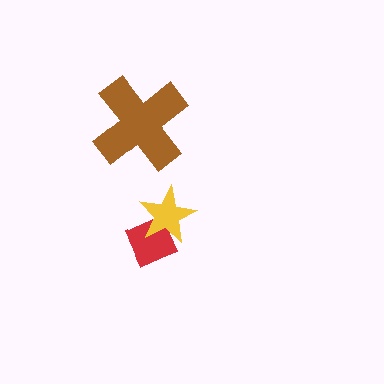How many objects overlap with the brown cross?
0 objects overlap with the brown cross.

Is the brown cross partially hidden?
No, no other shape covers it.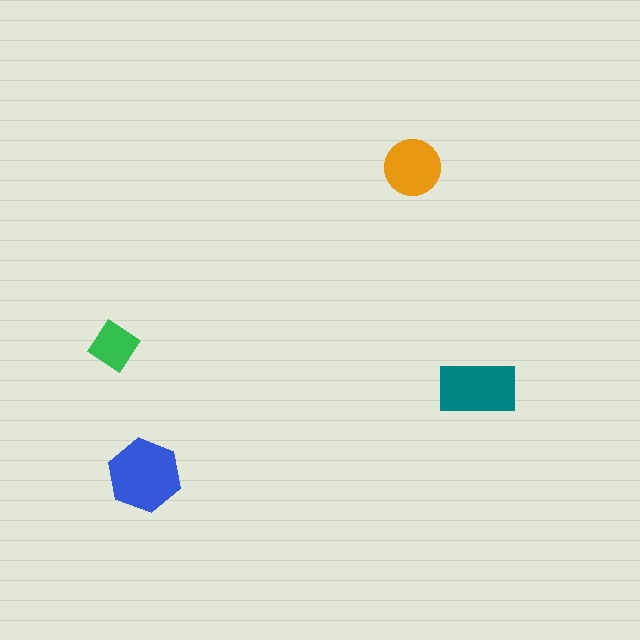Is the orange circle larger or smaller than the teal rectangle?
Smaller.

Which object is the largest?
The blue hexagon.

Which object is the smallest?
The green diamond.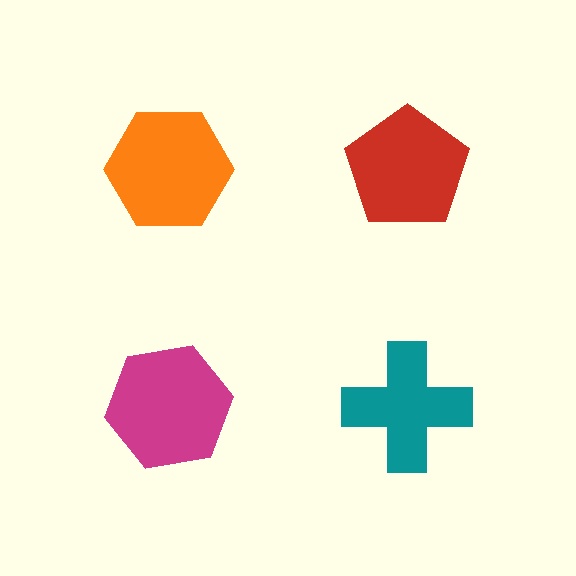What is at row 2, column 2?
A teal cross.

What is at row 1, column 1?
An orange hexagon.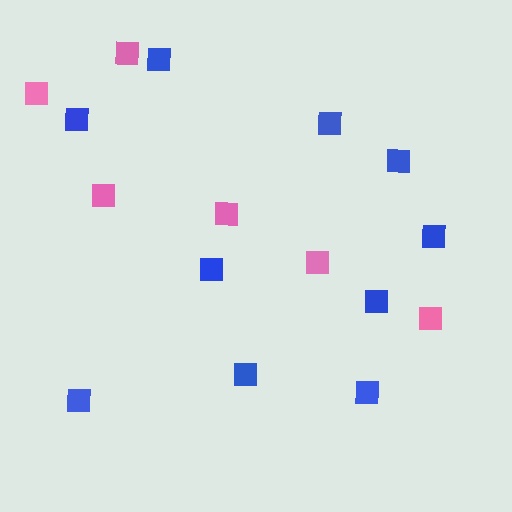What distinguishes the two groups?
There are 2 groups: one group of pink squares (6) and one group of blue squares (10).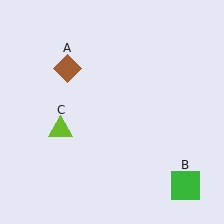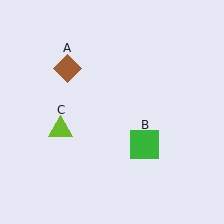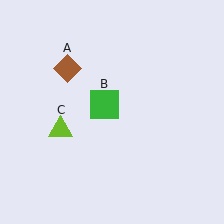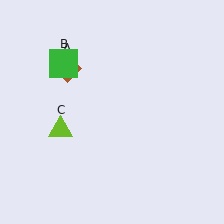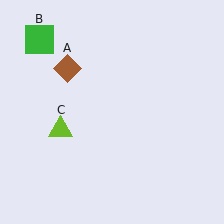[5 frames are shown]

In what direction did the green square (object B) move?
The green square (object B) moved up and to the left.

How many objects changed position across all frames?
1 object changed position: green square (object B).